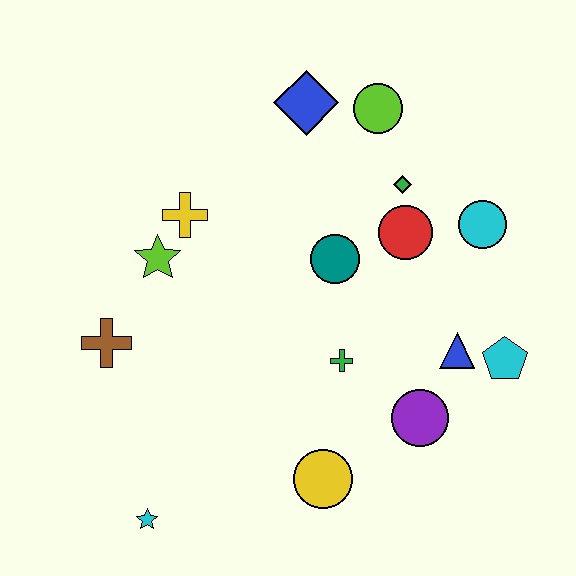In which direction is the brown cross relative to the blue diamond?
The brown cross is below the blue diamond.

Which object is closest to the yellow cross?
The lime star is closest to the yellow cross.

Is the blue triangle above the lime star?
No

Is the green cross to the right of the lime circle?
No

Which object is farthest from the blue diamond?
The cyan star is farthest from the blue diamond.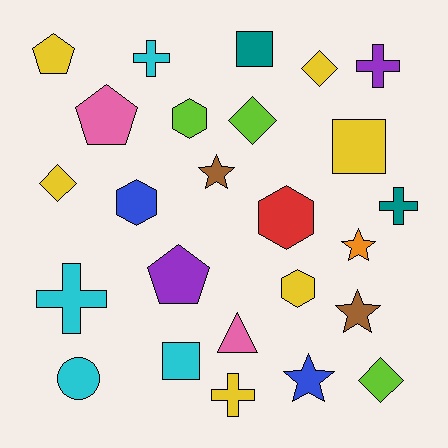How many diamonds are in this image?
There are 4 diamonds.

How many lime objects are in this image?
There are 3 lime objects.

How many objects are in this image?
There are 25 objects.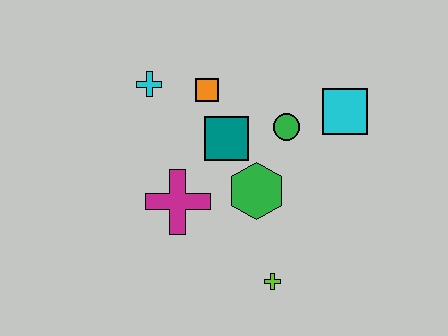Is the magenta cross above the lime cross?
Yes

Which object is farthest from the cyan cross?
The lime cross is farthest from the cyan cross.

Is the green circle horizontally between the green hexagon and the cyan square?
Yes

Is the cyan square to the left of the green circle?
No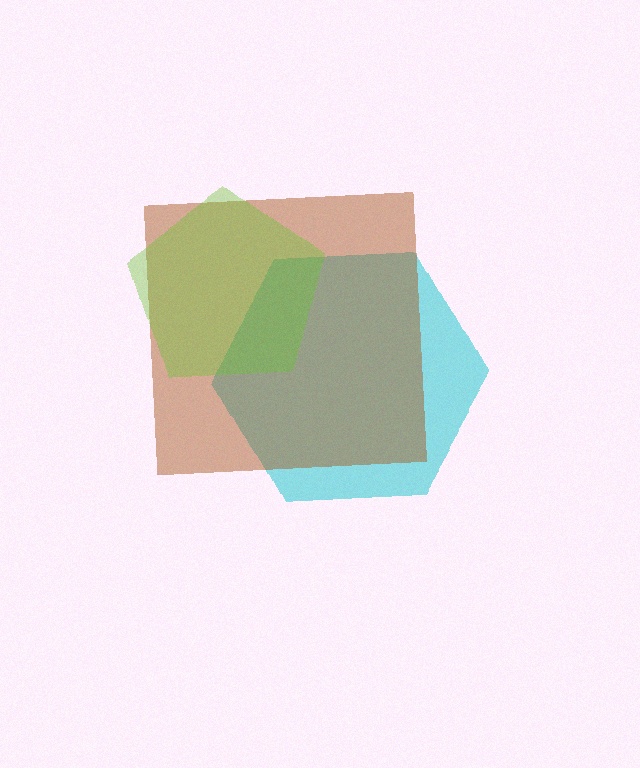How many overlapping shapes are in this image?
There are 3 overlapping shapes in the image.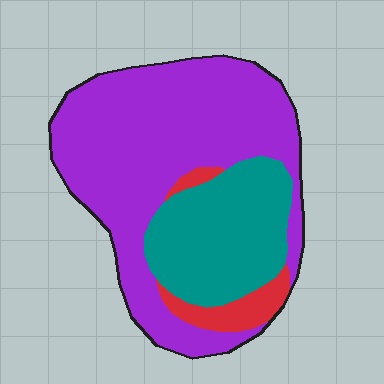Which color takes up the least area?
Red, at roughly 10%.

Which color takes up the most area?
Purple, at roughly 65%.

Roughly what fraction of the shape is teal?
Teal covers around 30% of the shape.